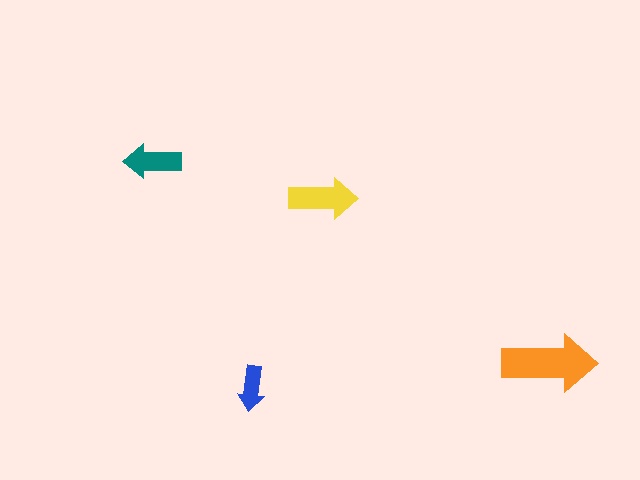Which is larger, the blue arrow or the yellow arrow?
The yellow one.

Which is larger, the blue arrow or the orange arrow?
The orange one.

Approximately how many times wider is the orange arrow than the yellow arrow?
About 1.5 times wider.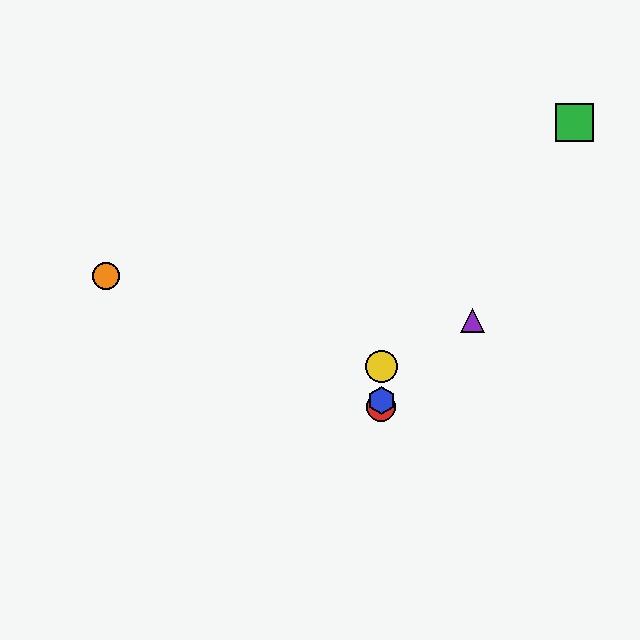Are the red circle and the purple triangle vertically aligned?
No, the red circle is at x≈381 and the purple triangle is at x≈473.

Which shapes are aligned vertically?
The red circle, the blue hexagon, the yellow circle are aligned vertically.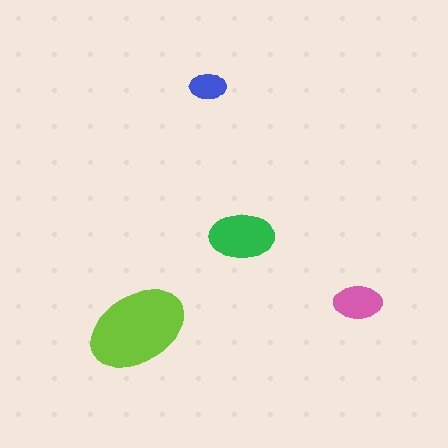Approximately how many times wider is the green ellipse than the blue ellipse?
About 2 times wider.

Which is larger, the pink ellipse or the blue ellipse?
The pink one.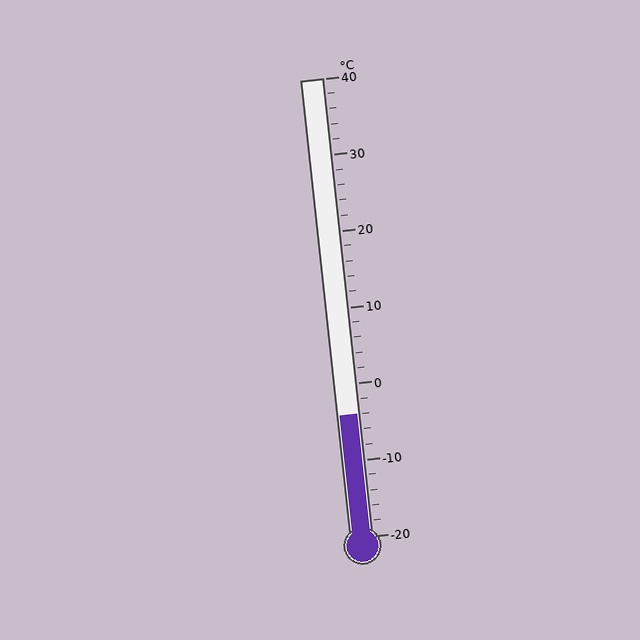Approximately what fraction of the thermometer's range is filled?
The thermometer is filled to approximately 25% of its range.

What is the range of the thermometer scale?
The thermometer scale ranges from -20°C to 40°C.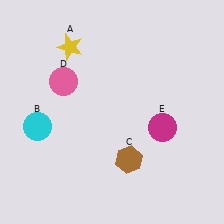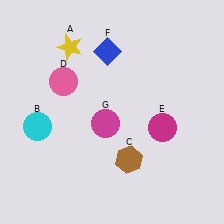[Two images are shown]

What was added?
A blue diamond (F), a magenta circle (G) were added in Image 2.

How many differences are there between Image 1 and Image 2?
There are 2 differences between the two images.